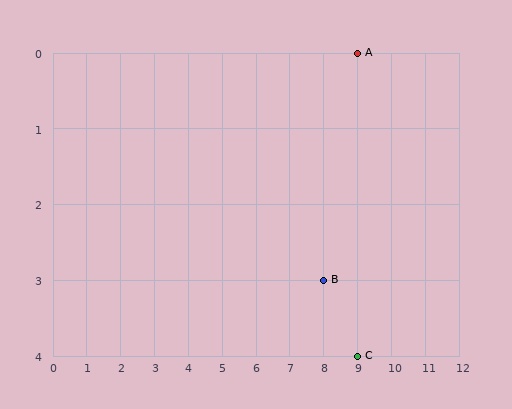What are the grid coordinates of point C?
Point C is at grid coordinates (9, 4).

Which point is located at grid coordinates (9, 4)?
Point C is at (9, 4).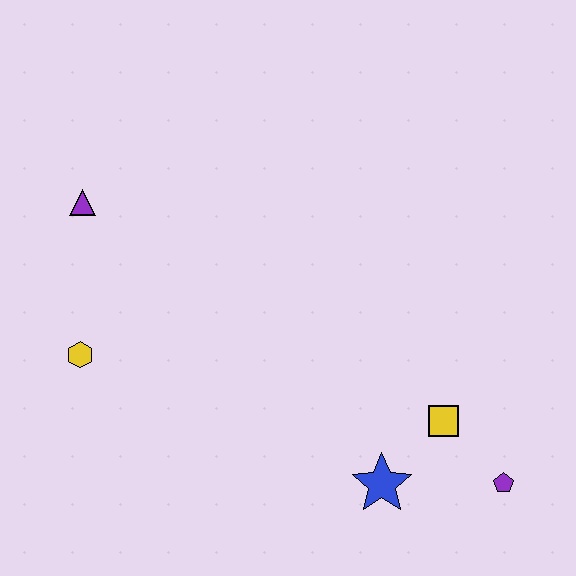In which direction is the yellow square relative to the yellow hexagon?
The yellow square is to the right of the yellow hexagon.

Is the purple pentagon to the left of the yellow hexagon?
No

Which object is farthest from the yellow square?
The purple triangle is farthest from the yellow square.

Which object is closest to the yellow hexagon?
The purple triangle is closest to the yellow hexagon.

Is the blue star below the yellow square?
Yes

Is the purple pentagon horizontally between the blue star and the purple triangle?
No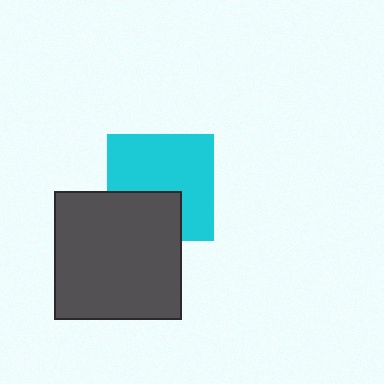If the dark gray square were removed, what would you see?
You would see the complete cyan square.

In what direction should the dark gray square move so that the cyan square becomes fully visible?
The dark gray square should move down. That is the shortest direction to clear the overlap and leave the cyan square fully visible.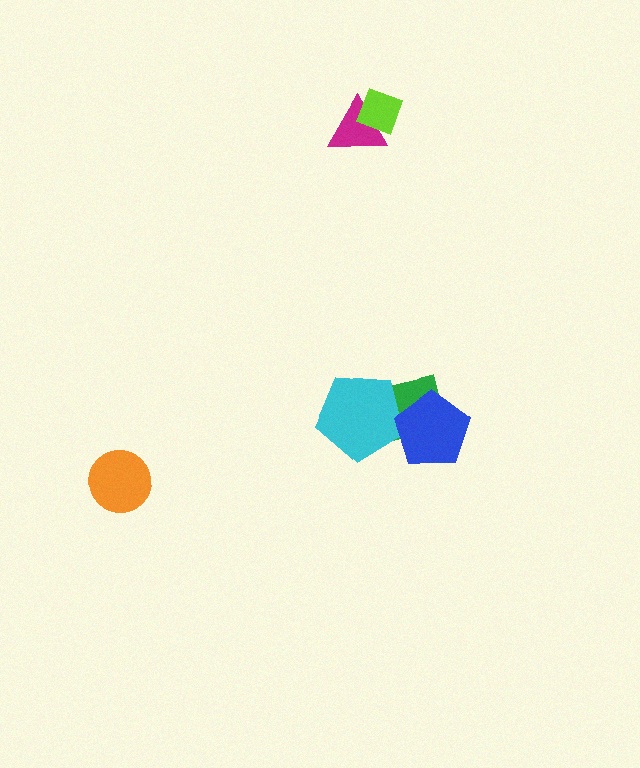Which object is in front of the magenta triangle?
The lime diamond is in front of the magenta triangle.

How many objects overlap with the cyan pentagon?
2 objects overlap with the cyan pentagon.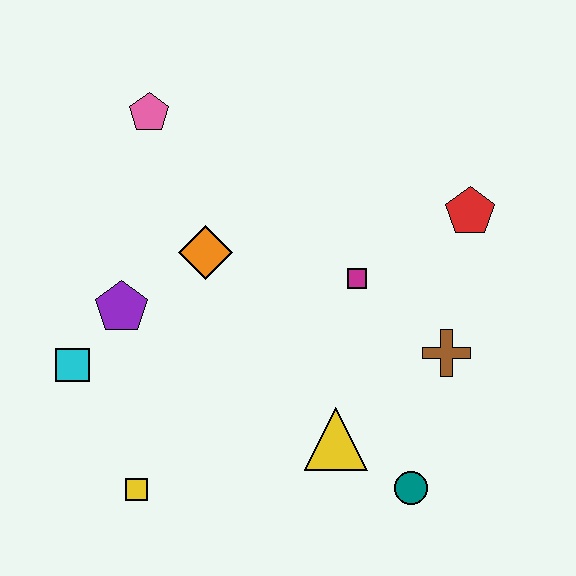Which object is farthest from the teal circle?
The pink pentagon is farthest from the teal circle.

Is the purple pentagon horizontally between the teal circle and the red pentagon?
No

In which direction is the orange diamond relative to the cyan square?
The orange diamond is to the right of the cyan square.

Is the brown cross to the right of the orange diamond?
Yes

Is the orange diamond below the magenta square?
No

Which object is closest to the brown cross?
The magenta square is closest to the brown cross.